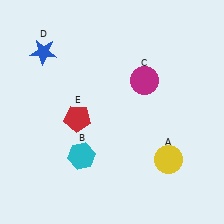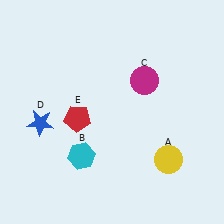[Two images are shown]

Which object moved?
The blue star (D) moved down.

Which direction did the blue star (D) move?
The blue star (D) moved down.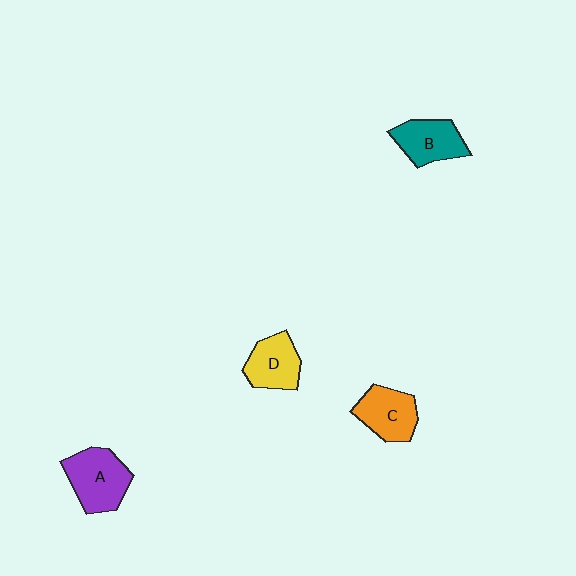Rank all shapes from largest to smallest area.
From largest to smallest: A (purple), C (orange), B (teal), D (yellow).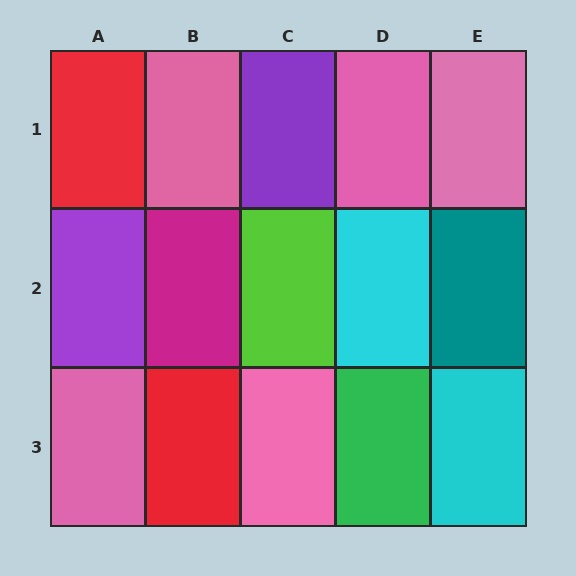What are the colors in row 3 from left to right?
Pink, red, pink, green, cyan.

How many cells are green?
1 cell is green.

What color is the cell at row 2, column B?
Magenta.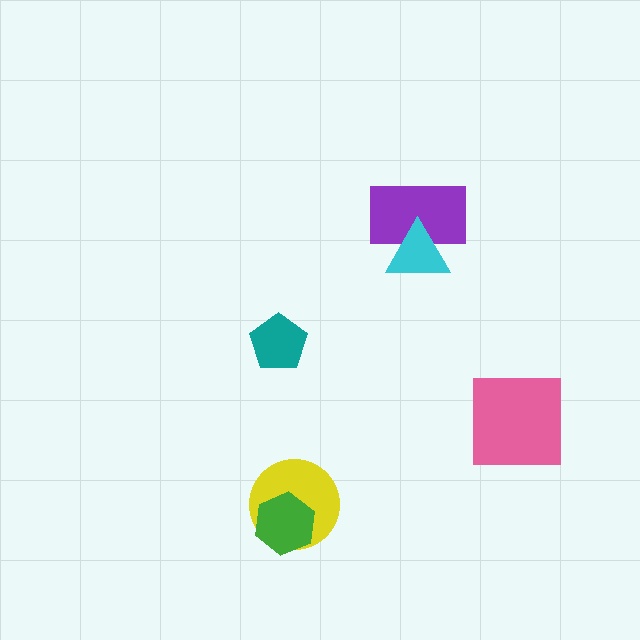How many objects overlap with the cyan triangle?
1 object overlaps with the cyan triangle.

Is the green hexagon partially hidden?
No, no other shape covers it.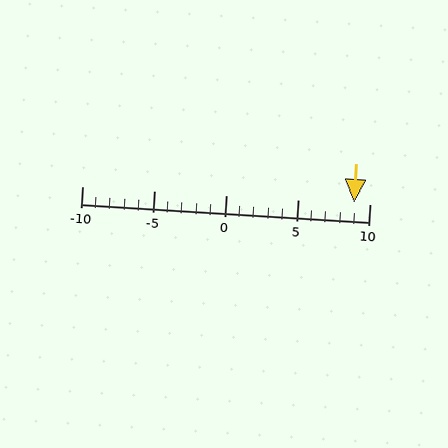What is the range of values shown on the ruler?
The ruler shows values from -10 to 10.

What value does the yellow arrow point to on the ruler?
The yellow arrow points to approximately 9.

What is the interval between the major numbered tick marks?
The major tick marks are spaced 5 units apart.